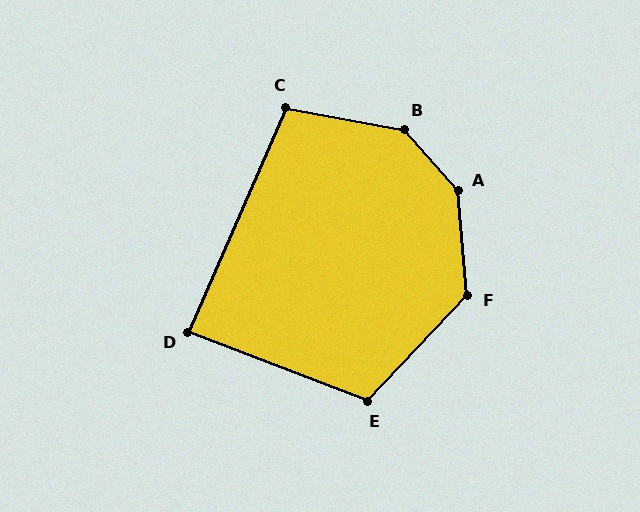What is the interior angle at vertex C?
Approximately 103 degrees (obtuse).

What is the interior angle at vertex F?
Approximately 132 degrees (obtuse).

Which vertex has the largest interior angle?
A, at approximately 144 degrees.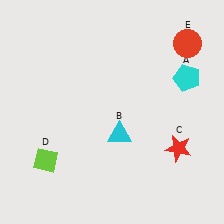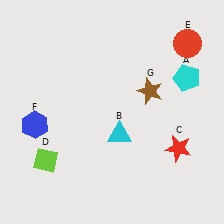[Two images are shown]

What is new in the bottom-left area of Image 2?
A blue hexagon (F) was added in the bottom-left area of Image 2.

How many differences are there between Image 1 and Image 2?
There are 2 differences between the two images.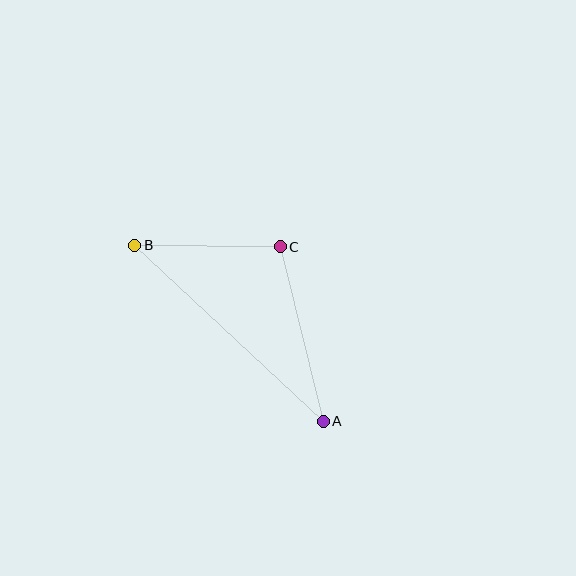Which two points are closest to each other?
Points B and C are closest to each other.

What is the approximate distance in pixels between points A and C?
The distance between A and C is approximately 179 pixels.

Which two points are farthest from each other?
Points A and B are farthest from each other.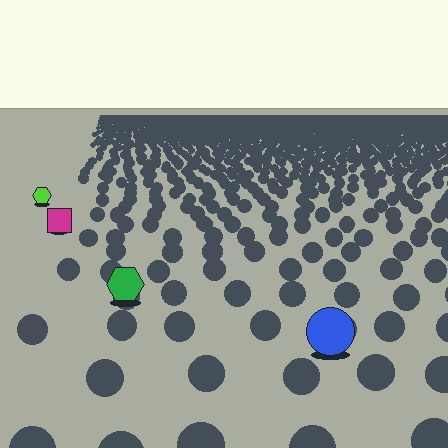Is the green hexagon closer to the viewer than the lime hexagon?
Yes. The green hexagon is closer — you can tell from the texture gradient: the ground texture is coarser near it.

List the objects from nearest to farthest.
From nearest to farthest: the blue circle, the green hexagon, the magenta square, the lime hexagon.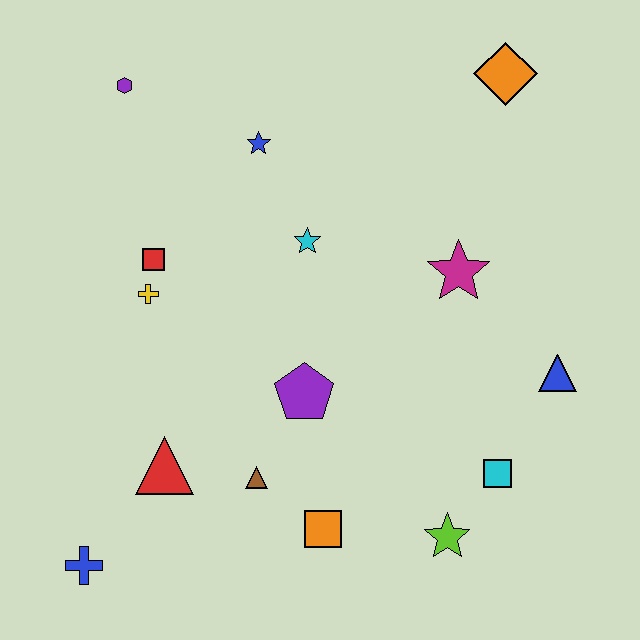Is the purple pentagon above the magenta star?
No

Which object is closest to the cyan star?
The blue star is closest to the cyan star.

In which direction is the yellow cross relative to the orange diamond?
The yellow cross is to the left of the orange diamond.